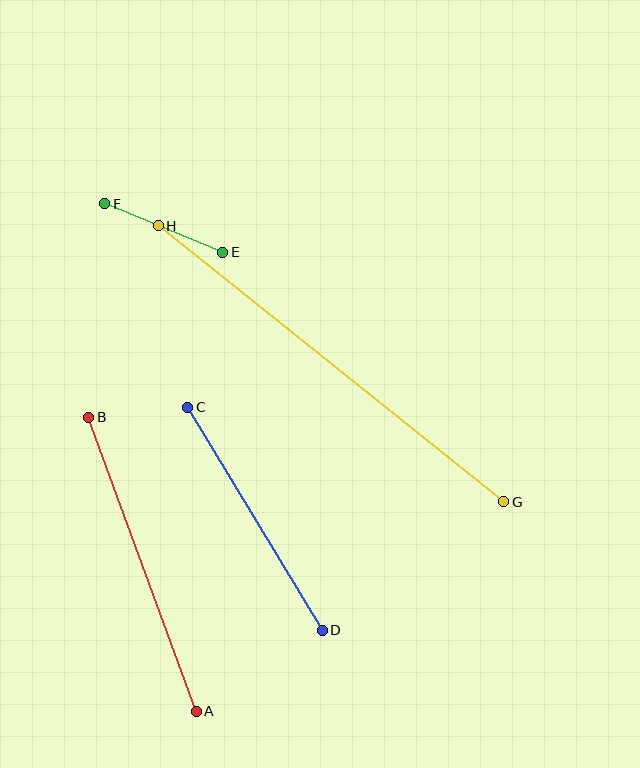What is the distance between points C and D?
The distance is approximately 260 pixels.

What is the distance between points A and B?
The distance is approximately 313 pixels.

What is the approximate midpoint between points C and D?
The midpoint is at approximately (255, 519) pixels.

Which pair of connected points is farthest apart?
Points G and H are farthest apart.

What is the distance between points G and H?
The distance is approximately 442 pixels.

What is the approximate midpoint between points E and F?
The midpoint is at approximately (164, 228) pixels.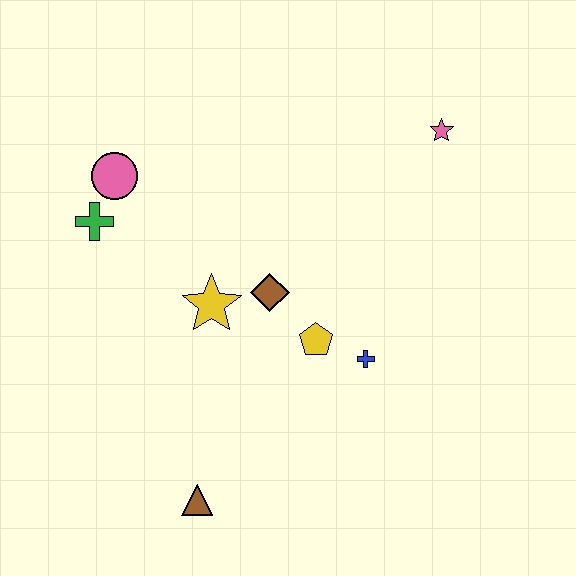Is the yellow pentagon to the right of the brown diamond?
Yes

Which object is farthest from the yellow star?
The pink star is farthest from the yellow star.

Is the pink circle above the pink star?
No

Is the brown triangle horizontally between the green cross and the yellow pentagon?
Yes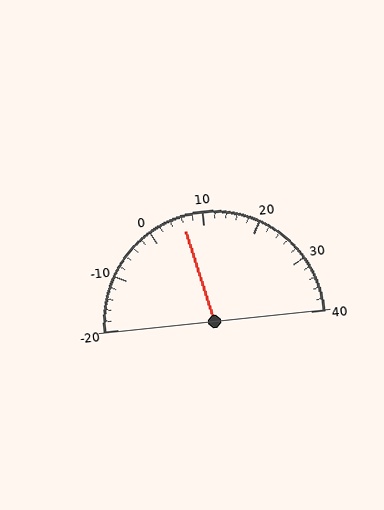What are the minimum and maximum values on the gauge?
The gauge ranges from -20 to 40.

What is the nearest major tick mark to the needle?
The nearest major tick mark is 10.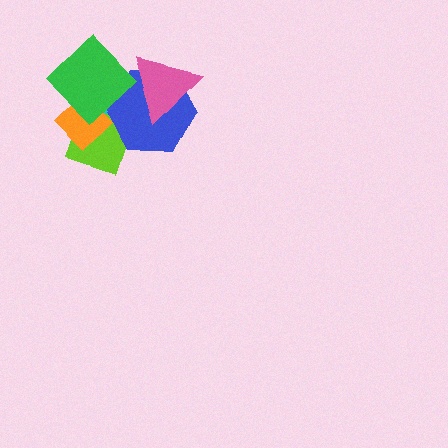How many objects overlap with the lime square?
4 objects overlap with the lime square.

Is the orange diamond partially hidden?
Yes, it is partially covered by another shape.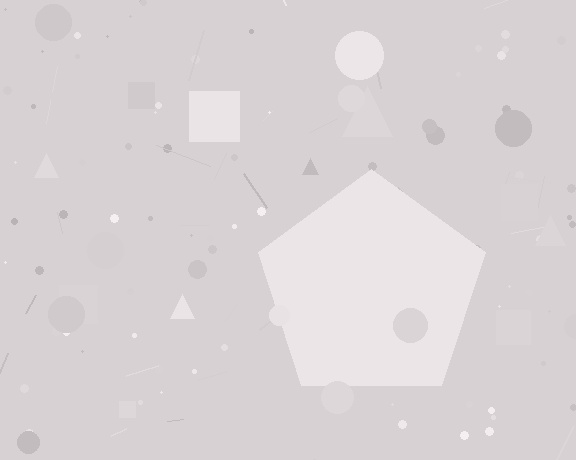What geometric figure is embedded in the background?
A pentagon is embedded in the background.